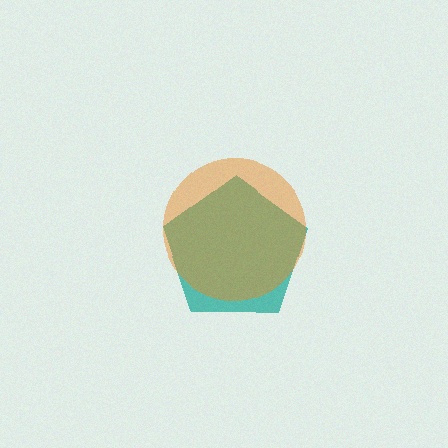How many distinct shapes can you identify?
There are 2 distinct shapes: a teal pentagon, an orange circle.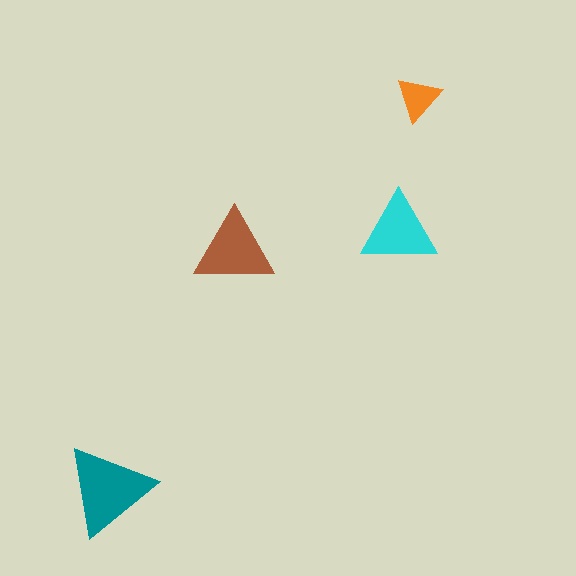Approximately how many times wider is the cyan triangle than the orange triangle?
About 1.5 times wider.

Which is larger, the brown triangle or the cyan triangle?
The brown one.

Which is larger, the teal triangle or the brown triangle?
The teal one.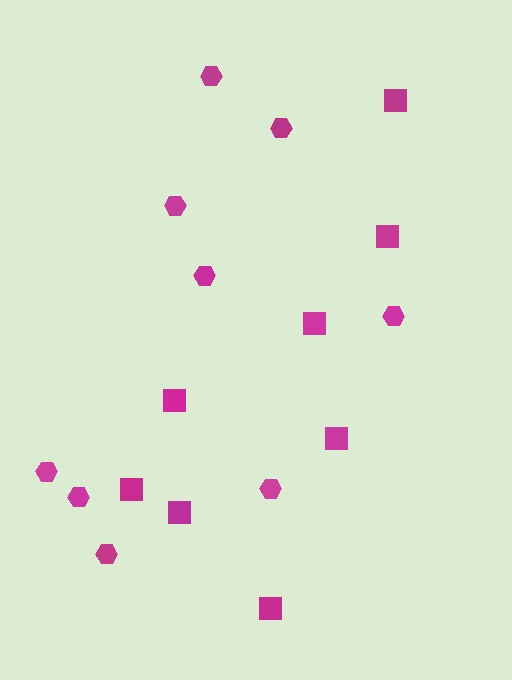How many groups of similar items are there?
There are 2 groups: one group of hexagons (9) and one group of squares (8).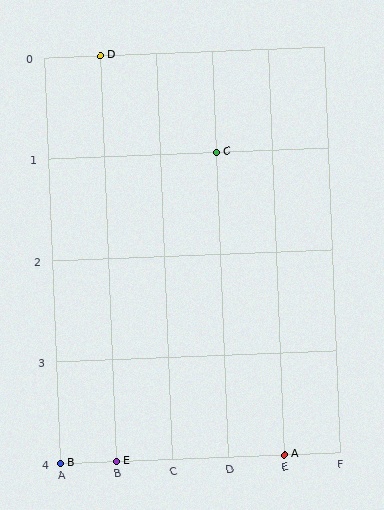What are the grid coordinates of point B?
Point B is at grid coordinates (A, 4).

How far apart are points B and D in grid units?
Points B and D are 1 column and 4 rows apart (about 4.1 grid units diagonally).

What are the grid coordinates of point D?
Point D is at grid coordinates (B, 0).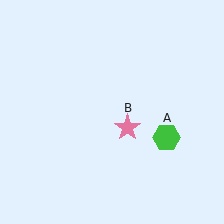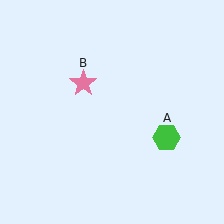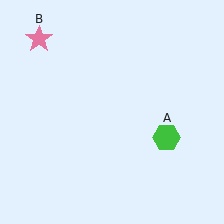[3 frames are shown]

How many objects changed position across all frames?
1 object changed position: pink star (object B).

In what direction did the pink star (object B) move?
The pink star (object B) moved up and to the left.